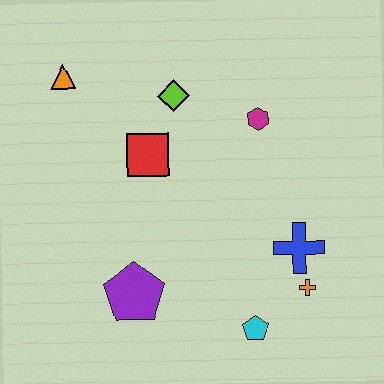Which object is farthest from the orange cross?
The orange triangle is farthest from the orange cross.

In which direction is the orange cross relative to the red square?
The orange cross is to the right of the red square.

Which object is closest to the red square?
The lime diamond is closest to the red square.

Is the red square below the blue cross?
No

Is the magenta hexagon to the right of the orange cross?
No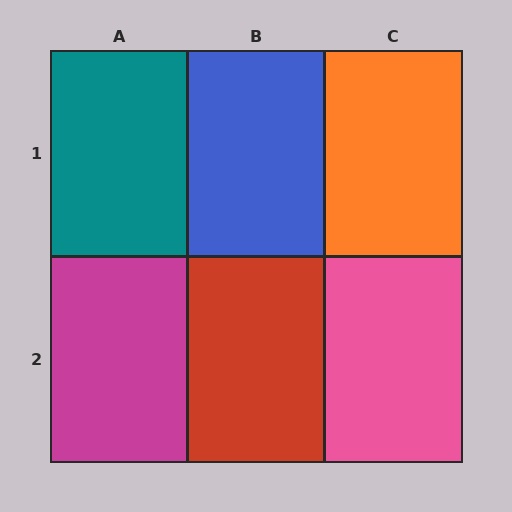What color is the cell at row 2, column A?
Magenta.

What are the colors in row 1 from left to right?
Teal, blue, orange.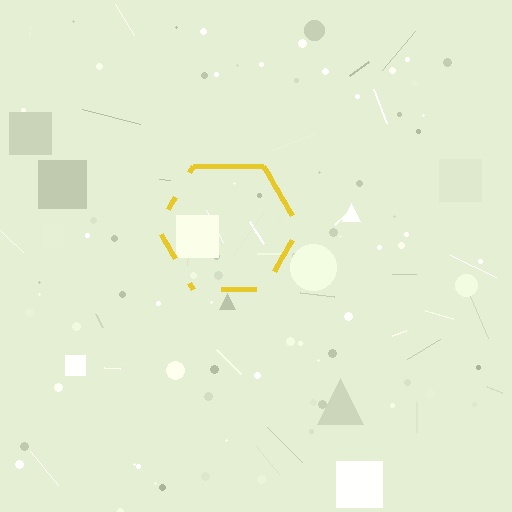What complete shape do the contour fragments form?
The contour fragments form a hexagon.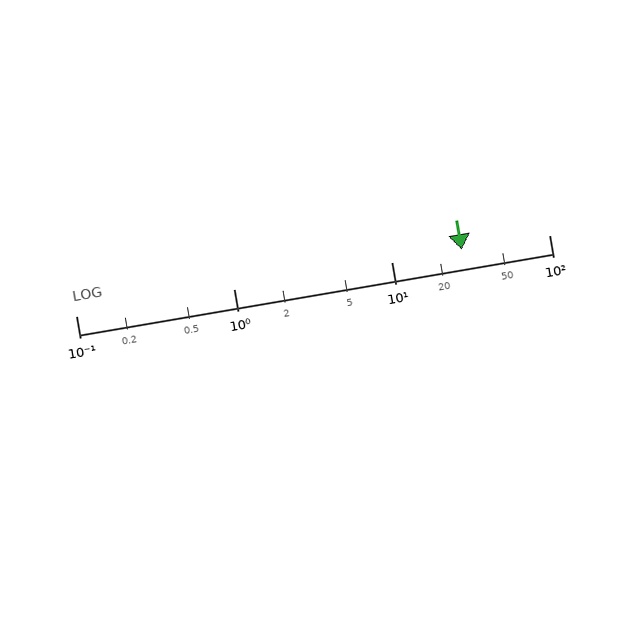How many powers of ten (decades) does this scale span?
The scale spans 3 decades, from 0.1 to 100.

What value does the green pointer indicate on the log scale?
The pointer indicates approximately 28.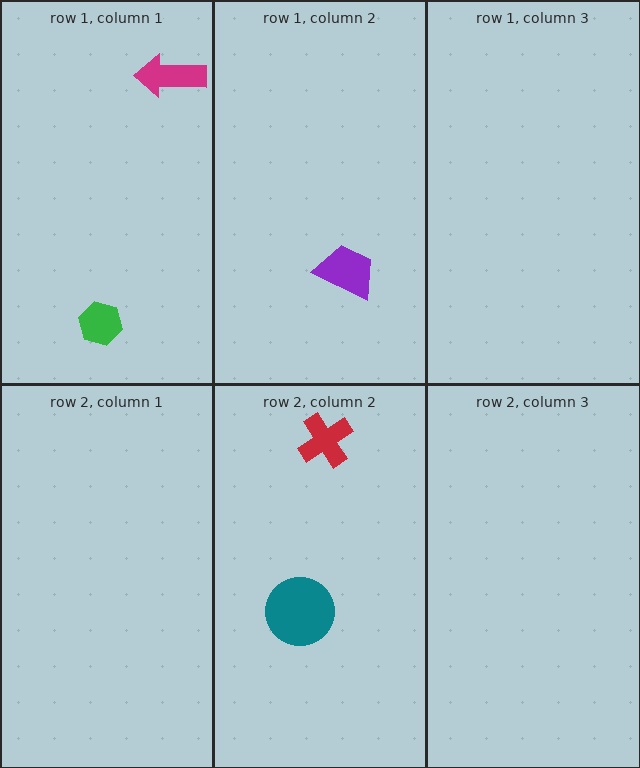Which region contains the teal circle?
The row 2, column 2 region.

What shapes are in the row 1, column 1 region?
The magenta arrow, the green hexagon.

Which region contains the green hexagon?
The row 1, column 1 region.